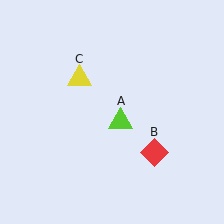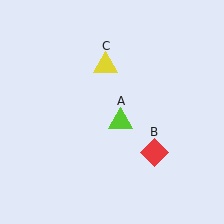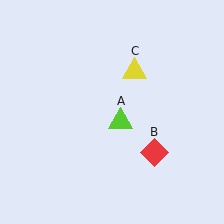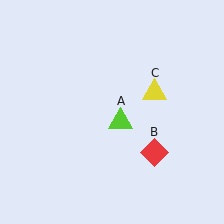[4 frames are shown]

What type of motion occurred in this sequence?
The yellow triangle (object C) rotated clockwise around the center of the scene.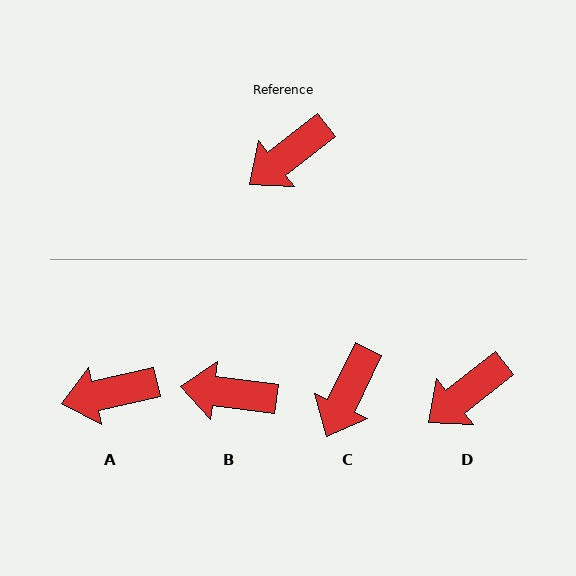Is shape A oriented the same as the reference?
No, it is off by about 25 degrees.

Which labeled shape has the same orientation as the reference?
D.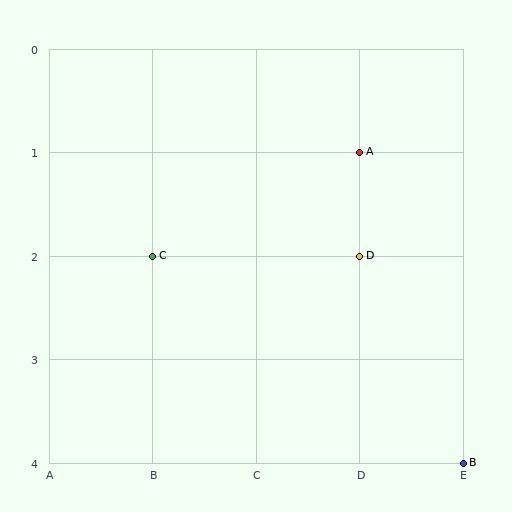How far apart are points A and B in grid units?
Points A and B are 1 column and 3 rows apart (about 3.2 grid units diagonally).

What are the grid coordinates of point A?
Point A is at grid coordinates (D, 1).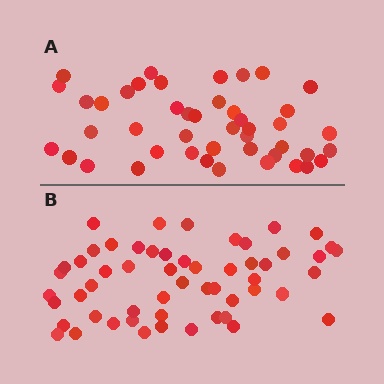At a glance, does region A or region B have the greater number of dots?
Region B (the bottom region) has more dots.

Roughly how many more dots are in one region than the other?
Region B has roughly 10 or so more dots than region A.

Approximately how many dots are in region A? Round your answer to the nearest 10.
About 40 dots. (The exact count is 45, which rounds to 40.)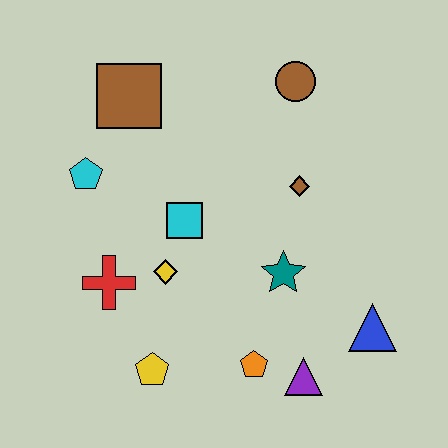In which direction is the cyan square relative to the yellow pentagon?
The cyan square is above the yellow pentagon.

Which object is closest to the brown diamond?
The teal star is closest to the brown diamond.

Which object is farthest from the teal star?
The brown square is farthest from the teal star.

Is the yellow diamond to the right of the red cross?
Yes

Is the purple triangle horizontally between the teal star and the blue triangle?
Yes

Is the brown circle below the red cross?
No